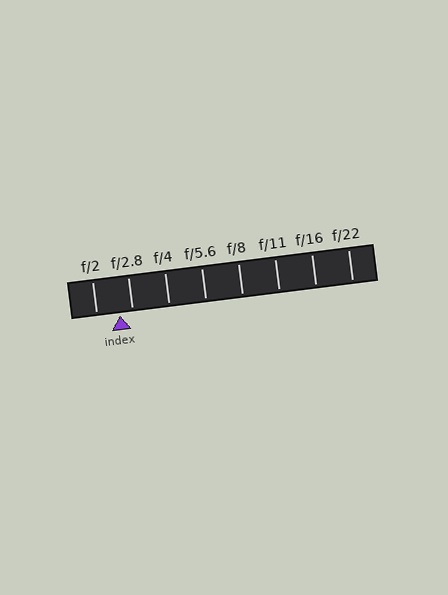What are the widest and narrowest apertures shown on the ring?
The widest aperture shown is f/2 and the narrowest is f/22.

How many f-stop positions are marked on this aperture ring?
There are 8 f-stop positions marked.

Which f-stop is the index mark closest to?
The index mark is closest to f/2.8.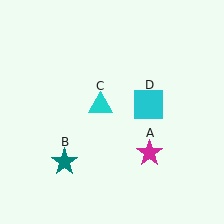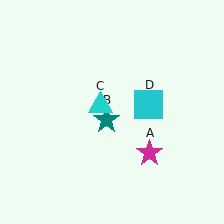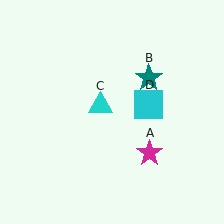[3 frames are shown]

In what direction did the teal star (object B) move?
The teal star (object B) moved up and to the right.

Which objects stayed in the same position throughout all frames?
Magenta star (object A) and cyan triangle (object C) and cyan square (object D) remained stationary.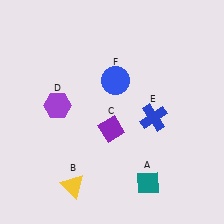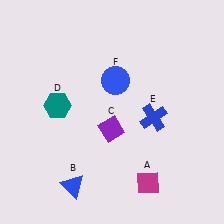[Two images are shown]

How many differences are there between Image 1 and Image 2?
There are 3 differences between the two images.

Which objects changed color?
A changed from teal to magenta. B changed from yellow to blue. D changed from purple to teal.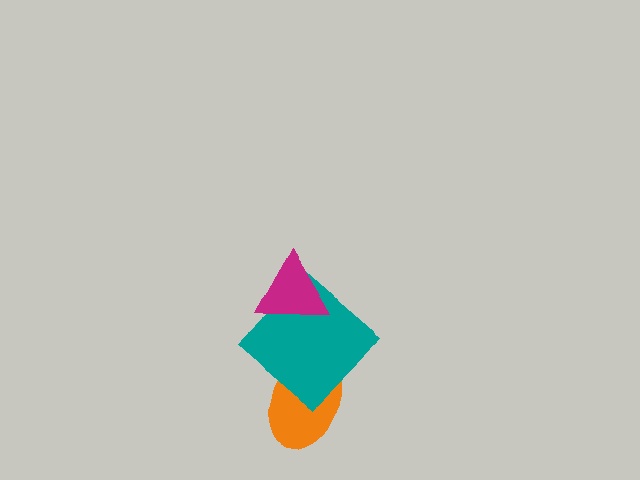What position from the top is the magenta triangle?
The magenta triangle is 1st from the top.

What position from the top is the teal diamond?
The teal diamond is 2nd from the top.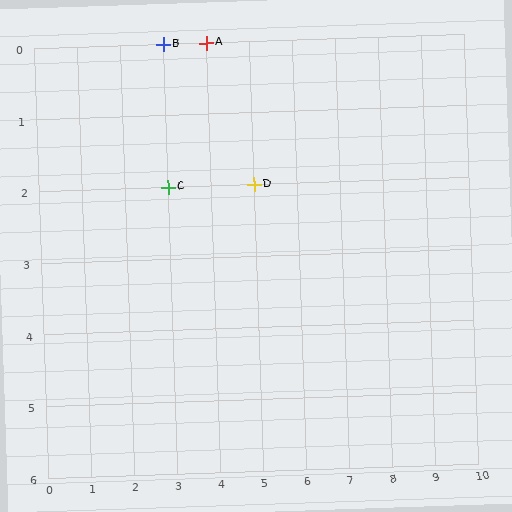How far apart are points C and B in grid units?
Points C and B are 2 rows apart.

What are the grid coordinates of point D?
Point D is at grid coordinates (5, 2).